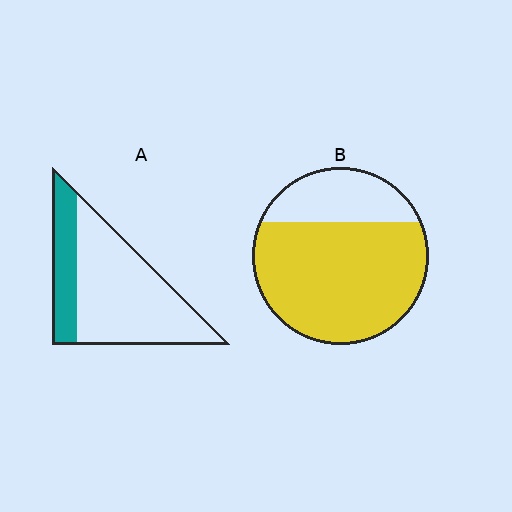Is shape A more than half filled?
No.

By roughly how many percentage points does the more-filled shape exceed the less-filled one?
By roughly 50 percentage points (B over A).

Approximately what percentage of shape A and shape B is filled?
A is approximately 25% and B is approximately 75%.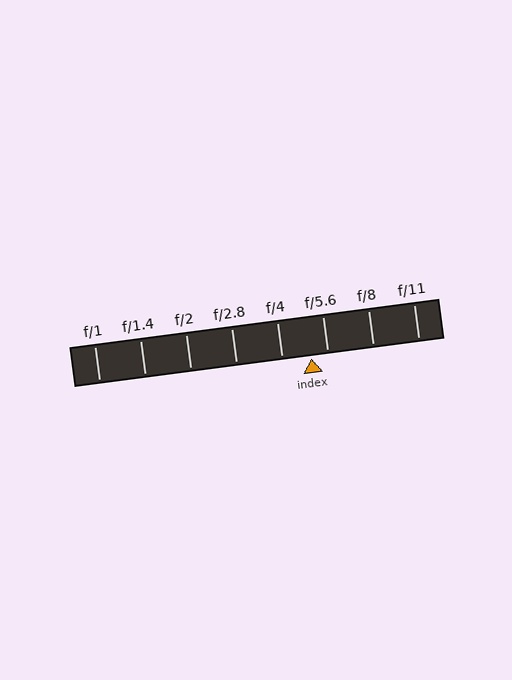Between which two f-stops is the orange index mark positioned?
The index mark is between f/4 and f/5.6.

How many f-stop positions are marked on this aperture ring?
There are 8 f-stop positions marked.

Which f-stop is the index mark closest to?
The index mark is closest to f/5.6.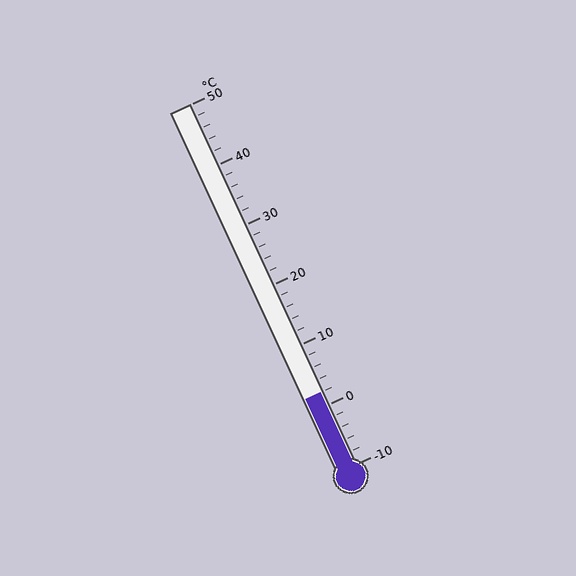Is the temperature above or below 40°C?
The temperature is below 40°C.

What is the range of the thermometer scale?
The thermometer scale ranges from -10°C to 50°C.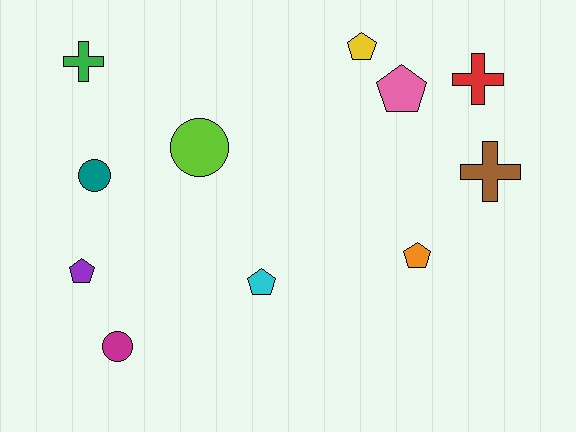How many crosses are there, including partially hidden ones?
There are 3 crosses.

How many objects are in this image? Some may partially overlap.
There are 11 objects.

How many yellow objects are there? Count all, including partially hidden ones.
There is 1 yellow object.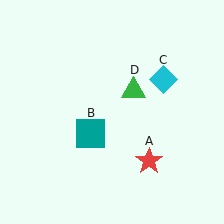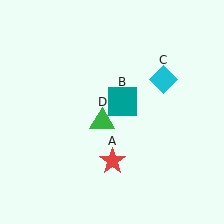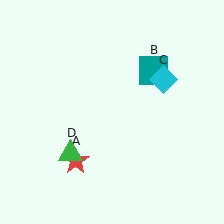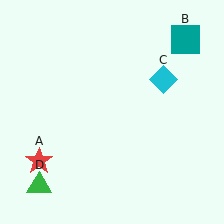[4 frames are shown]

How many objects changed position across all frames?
3 objects changed position: red star (object A), teal square (object B), green triangle (object D).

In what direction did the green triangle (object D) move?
The green triangle (object D) moved down and to the left.